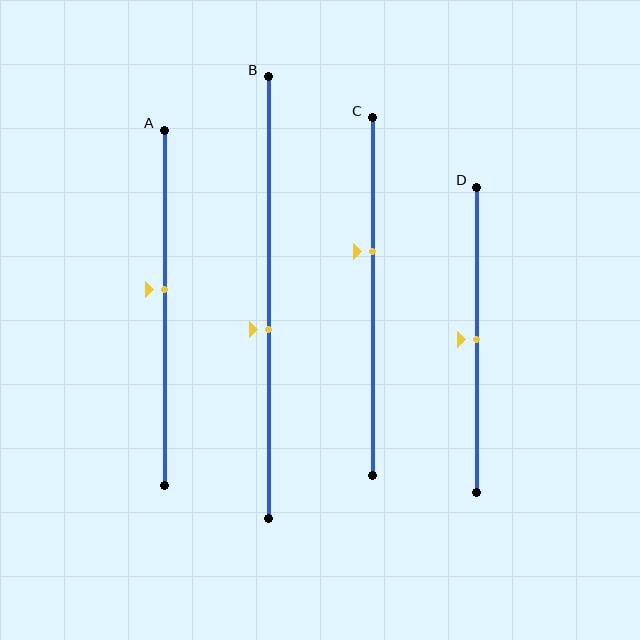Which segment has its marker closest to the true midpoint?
Segment D has its marker closest to the true midpoint.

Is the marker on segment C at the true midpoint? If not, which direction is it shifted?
No, the marker on segment C is shifted upward by about 13% of the segment length.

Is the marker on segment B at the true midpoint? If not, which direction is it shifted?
No, the marker on segment B is shifted downward by about 7% of the segment length.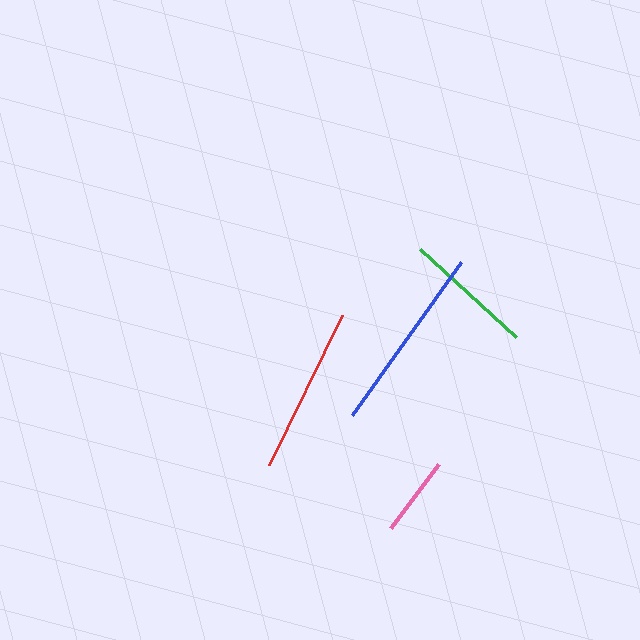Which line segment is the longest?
The blue line is the longest at approximately 188 pixels.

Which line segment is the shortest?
The pink line is the shortest at approximately 80 pixels.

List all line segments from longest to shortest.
From longest to shortest: blue, red, green, pink.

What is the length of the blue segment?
The blue segment is approximately 188 pixels long.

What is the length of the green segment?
The green segment is approximately 130 pixels long.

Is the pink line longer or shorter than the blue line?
The blue line is longer than the pink line.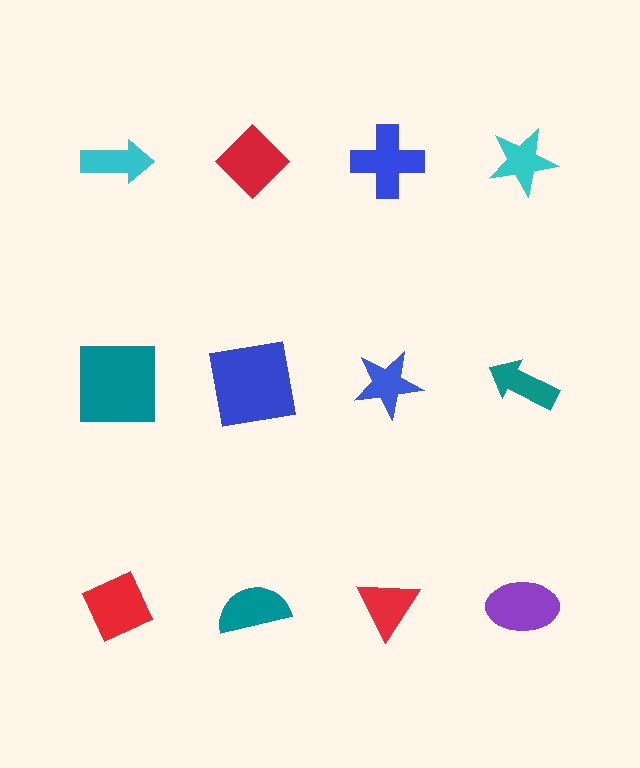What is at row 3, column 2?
A teal semicircle.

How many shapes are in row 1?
4 shapes.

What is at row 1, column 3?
A blue cross.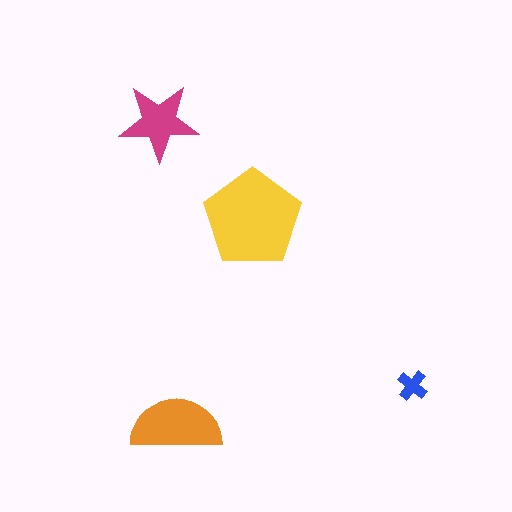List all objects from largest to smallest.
The yellow pentagon, the orange semicircle, the magenta star, the blue cross.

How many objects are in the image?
There are 4 objects in the image.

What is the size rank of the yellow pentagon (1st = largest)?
1st.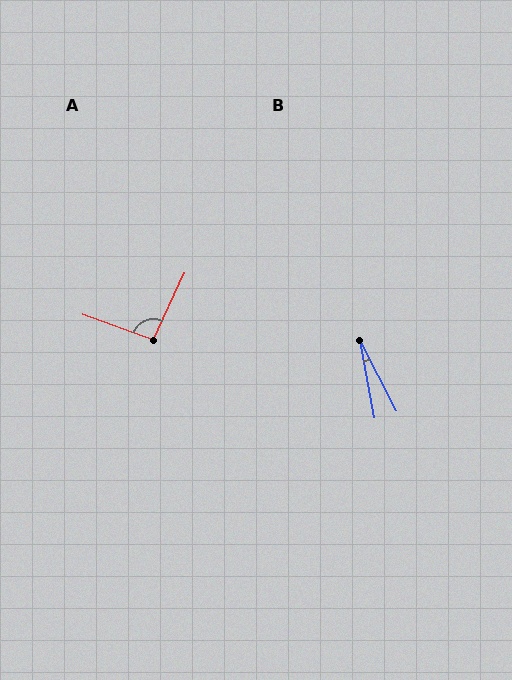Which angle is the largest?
A, at approximately 95 degrees.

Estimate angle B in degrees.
Approximately 17 degrees.